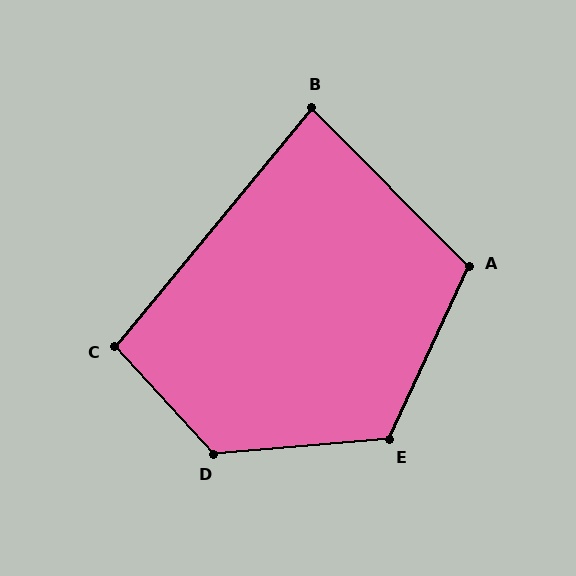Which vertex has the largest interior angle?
D, at approximately 127 degrees.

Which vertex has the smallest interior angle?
B, at approximately 84 degrees.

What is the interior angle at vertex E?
Approximately 120 degrees (obtuse).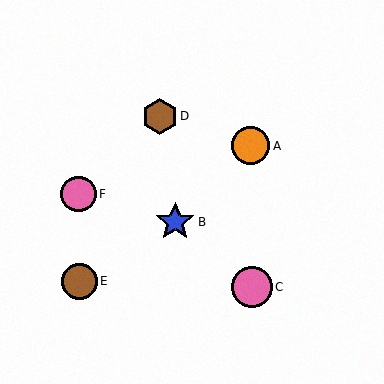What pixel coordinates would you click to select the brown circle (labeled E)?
Click at (79, 281) to select the brown circle E.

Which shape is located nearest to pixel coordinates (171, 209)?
The blue star (labeled B) at (175, 222) is nearest to that location.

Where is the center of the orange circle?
The center of the orange circle is at (251, 146).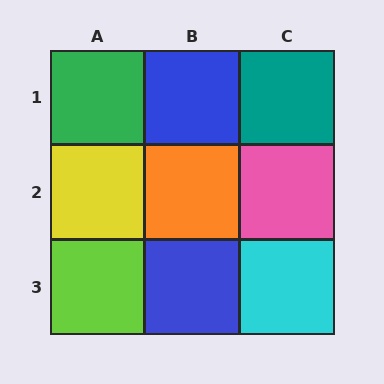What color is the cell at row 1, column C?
Teal.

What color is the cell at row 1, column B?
Blue.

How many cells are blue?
2 cells are blue.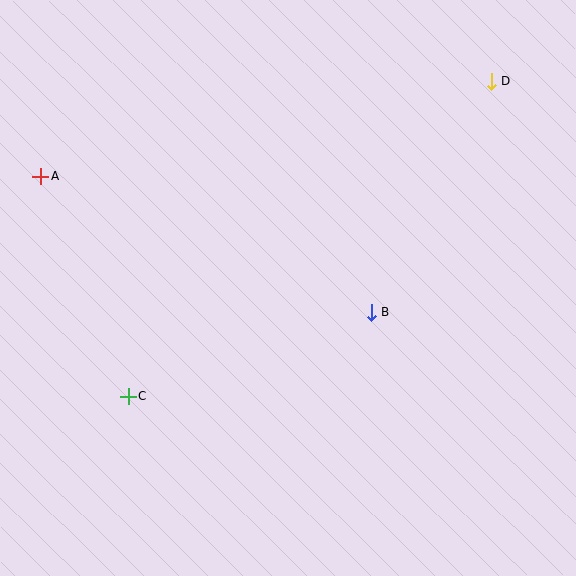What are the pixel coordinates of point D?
Point D is at (491, 81).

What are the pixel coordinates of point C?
Point C is at (128, 397).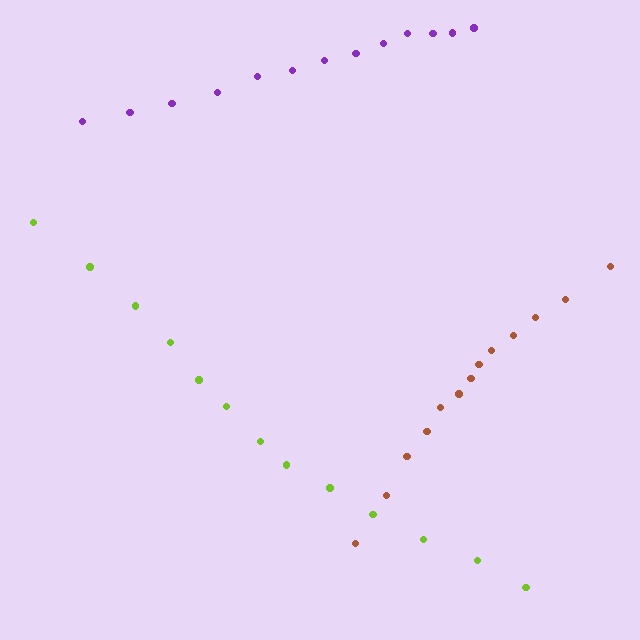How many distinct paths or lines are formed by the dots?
There are 3 distinct paths.